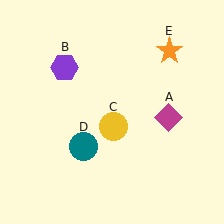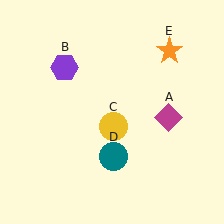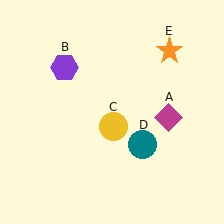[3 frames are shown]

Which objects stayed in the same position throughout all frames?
Magenta diamond (object A) and purple hexagon (object B) and yellow circle (object C) and orange star (object E) remained stationary.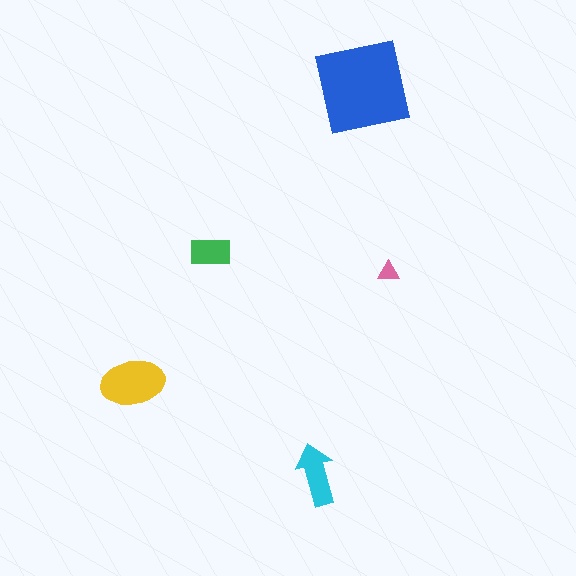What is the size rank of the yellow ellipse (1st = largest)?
2nd.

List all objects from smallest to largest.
The pink triangle, the green rectangle, the cyan arrow, the yellow ellipse, the blue square.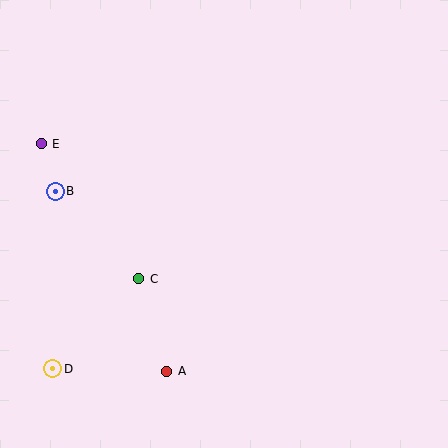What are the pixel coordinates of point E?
Point E is at (41, 144).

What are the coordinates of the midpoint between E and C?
The midpoint between E and C is at (90, 211).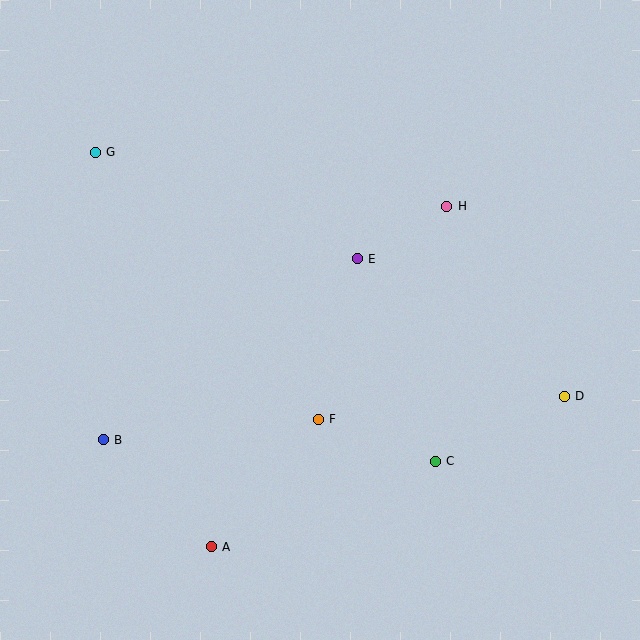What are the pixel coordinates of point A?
Point A is at (211, 547).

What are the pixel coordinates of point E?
Point E is at (357, 259).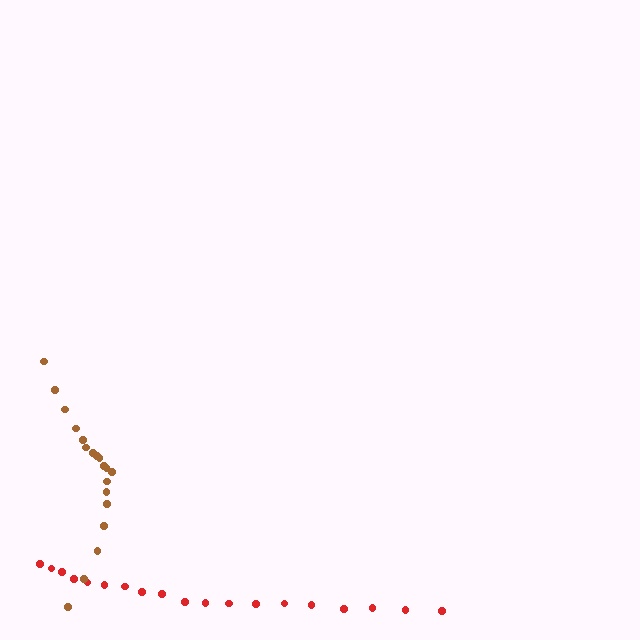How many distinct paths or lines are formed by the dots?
There are 2 distinct paths.